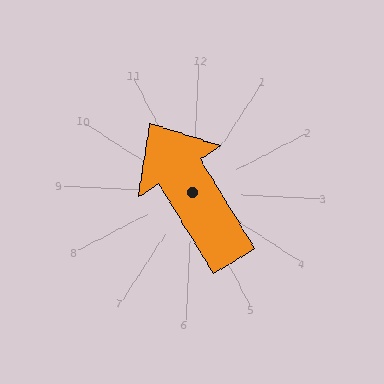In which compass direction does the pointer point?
Northwest.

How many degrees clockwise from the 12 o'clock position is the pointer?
Approximately 326 degrees.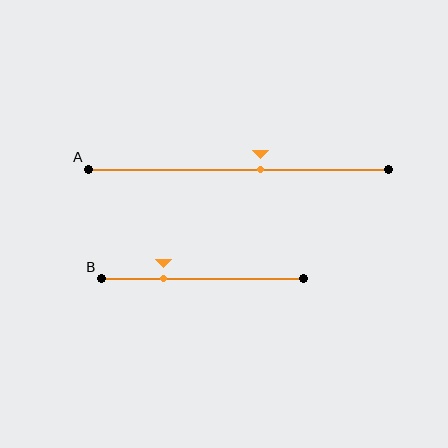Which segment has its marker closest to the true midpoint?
Segment A has its marker closest to the true midpoint.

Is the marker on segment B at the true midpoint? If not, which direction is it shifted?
No, the marker on segment B is shifted to the left by about 19% of the segment length.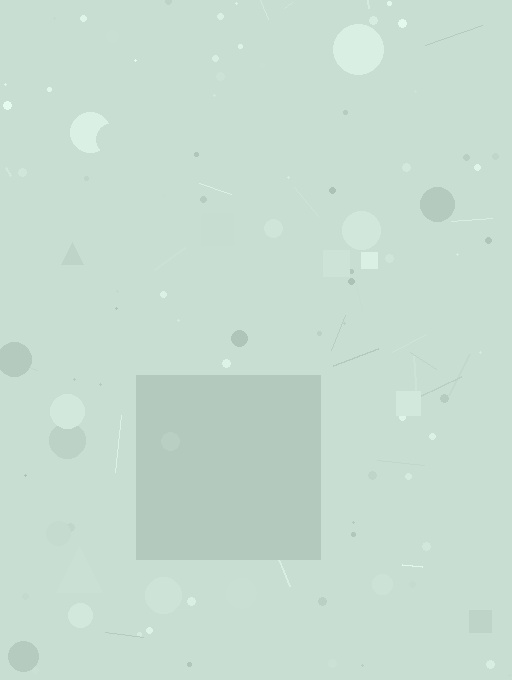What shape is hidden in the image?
A square is hidden in the image.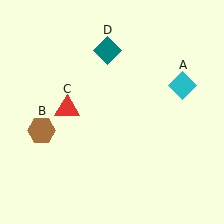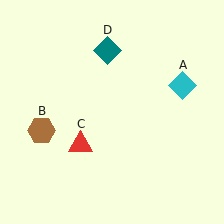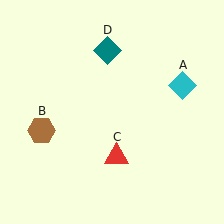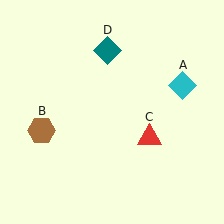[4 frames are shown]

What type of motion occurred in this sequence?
The red triangle (object C) rotated counterclockwise around the center of the scene.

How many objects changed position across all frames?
1 object changed position: red triangle (object C).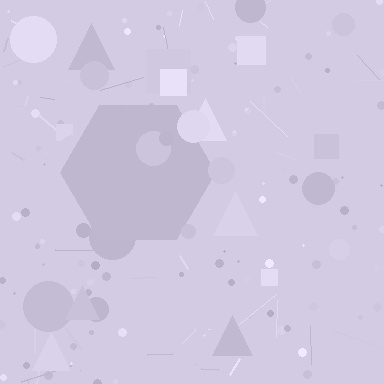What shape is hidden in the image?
A hexagon is hidden in the image.